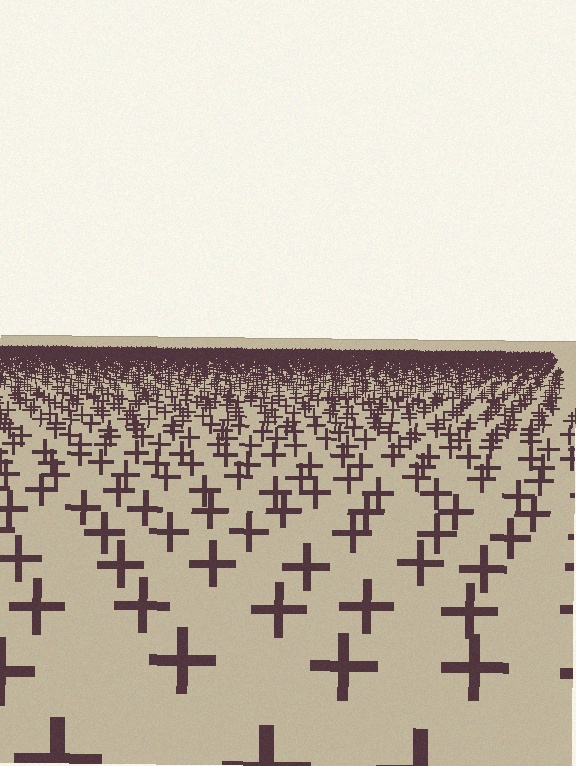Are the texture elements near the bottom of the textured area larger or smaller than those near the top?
Larger. Near the bottom, elements are closer to the viewer and appear at a bigger on-screen size.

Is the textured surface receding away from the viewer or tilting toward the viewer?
The surface is receding away from the viewer. Texture elements get smaller and denser toward the top.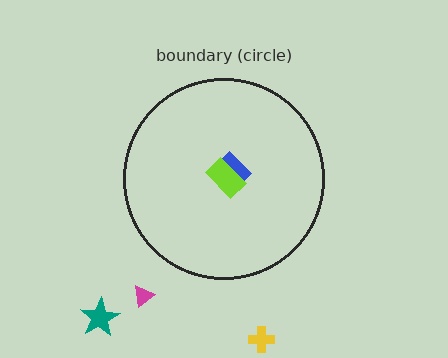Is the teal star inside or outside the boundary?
Outside.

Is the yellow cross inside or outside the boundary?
Outside.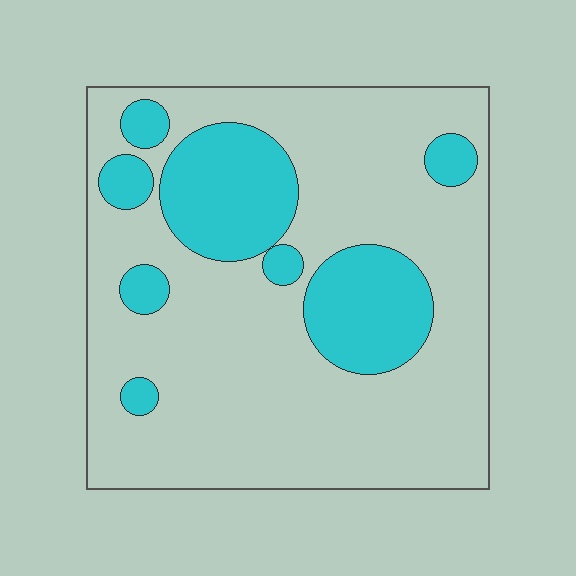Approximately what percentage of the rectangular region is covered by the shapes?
Approximately 25%.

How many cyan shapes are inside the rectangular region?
8.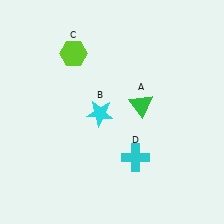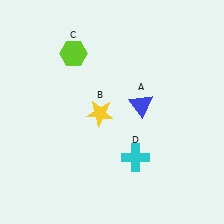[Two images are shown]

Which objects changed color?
A changed from green to blue. B changed from cyan to yellow.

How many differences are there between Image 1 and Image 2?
There are 2 differences between the two images.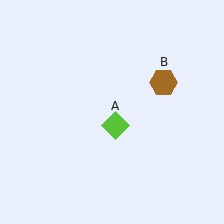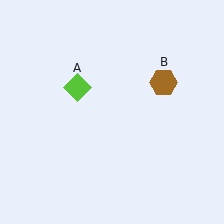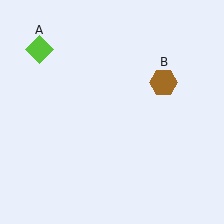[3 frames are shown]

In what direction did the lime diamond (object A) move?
The lime diamond (object A) moved up and to the left.